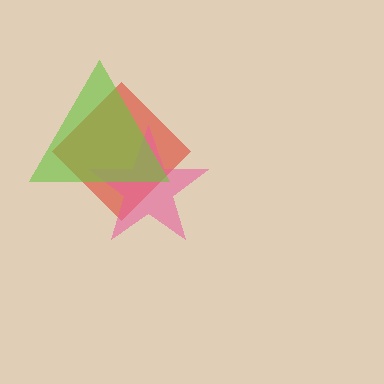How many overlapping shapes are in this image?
There are 3 overlapping shapes in the image.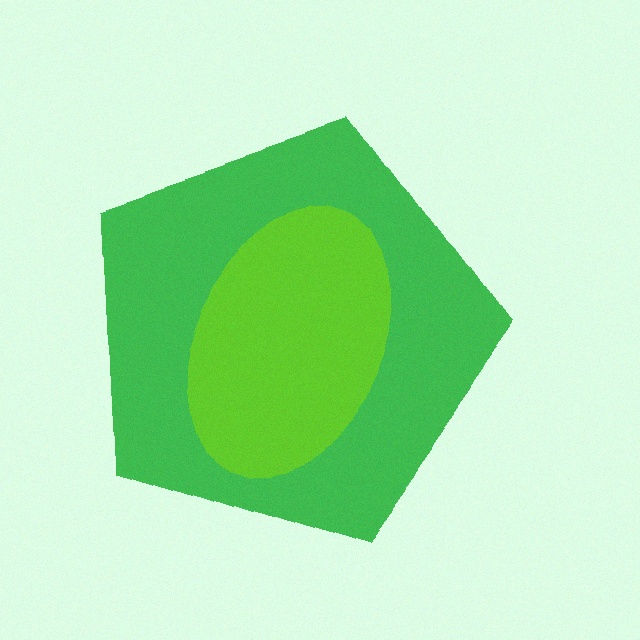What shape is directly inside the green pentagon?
The lime ellipse.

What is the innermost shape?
The lime ellipse.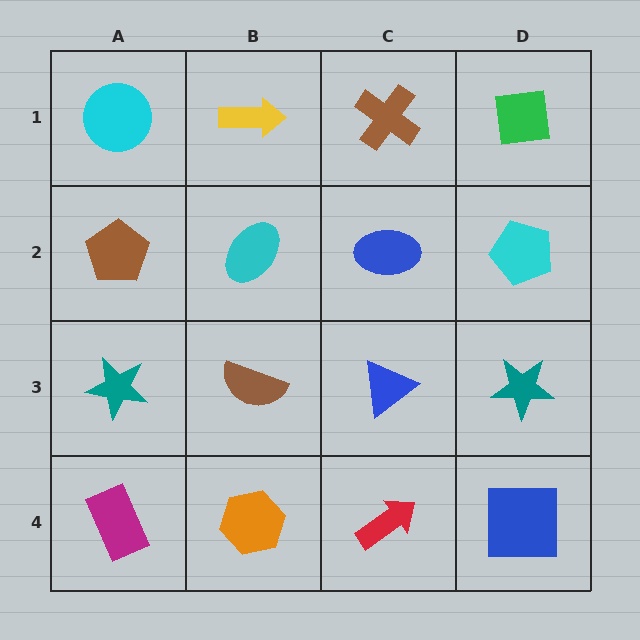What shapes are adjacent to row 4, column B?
A brown semicircle (row 3, column B), a magenta rectangle (row 4, column A), a red arrow (row 4, column C).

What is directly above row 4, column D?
A teal star.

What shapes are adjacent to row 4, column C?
A blue triangle (row 3, column C), an orange hexagon (row 4, column B), a blue square (row 4, column D).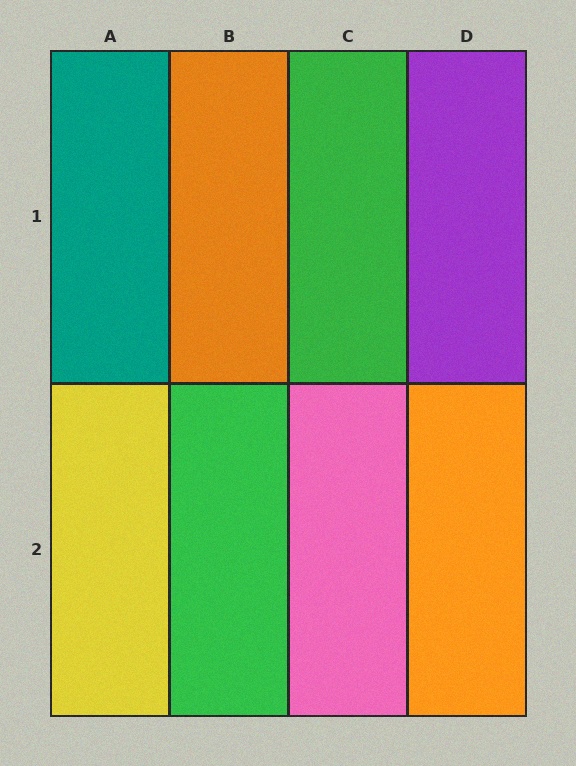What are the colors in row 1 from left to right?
Teal, orange, green, purple.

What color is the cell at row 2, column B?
Green.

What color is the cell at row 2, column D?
Orange.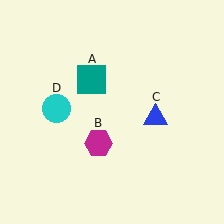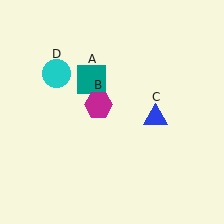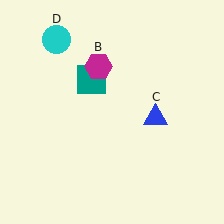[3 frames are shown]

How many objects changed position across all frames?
2 objects changed position: magenta hexagon (object B), cyan circle (object D).